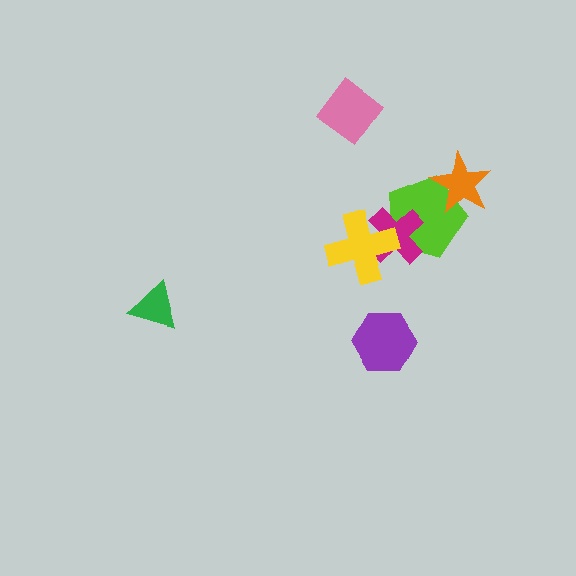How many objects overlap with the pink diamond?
0 objects overlap with the pink diamond.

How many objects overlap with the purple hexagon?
0 objects overlap with the purple hexagon.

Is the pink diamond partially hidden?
No, no other shape covers it.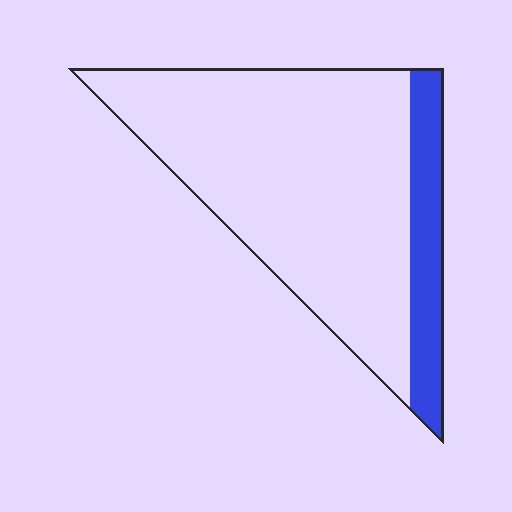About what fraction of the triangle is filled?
About one sixth (1/6).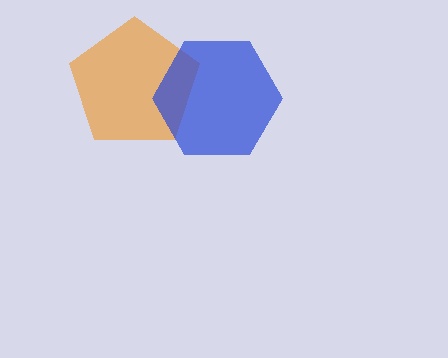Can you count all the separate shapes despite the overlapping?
Yes, there are 2 separate shapes.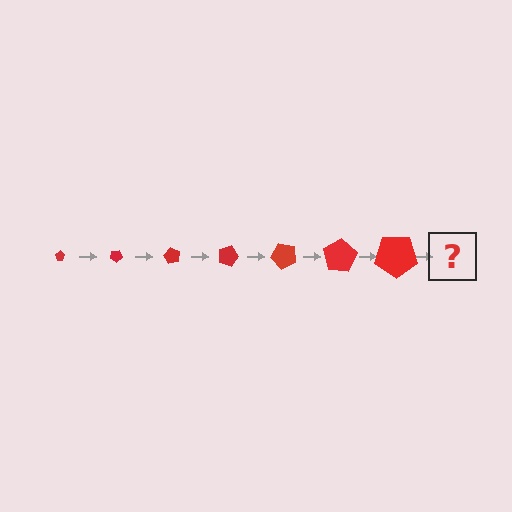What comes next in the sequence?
The next element should be a pentagon, larger than the previous one and rotated 210 degrees from the start.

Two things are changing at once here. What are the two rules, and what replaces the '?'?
The two rules are that the pentagon grows larger each step and it rotates 30 degrees each step. The '?' should be a pentagon, larger than the previous one and rotated 210 degrees from the start.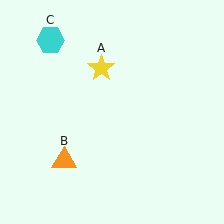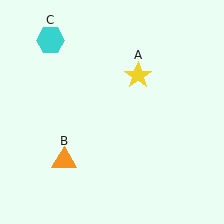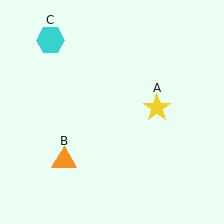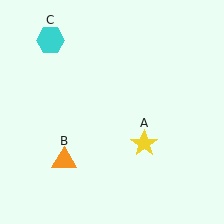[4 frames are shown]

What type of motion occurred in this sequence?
The yellow star (object A) rotated clockwise around the center of the scene.